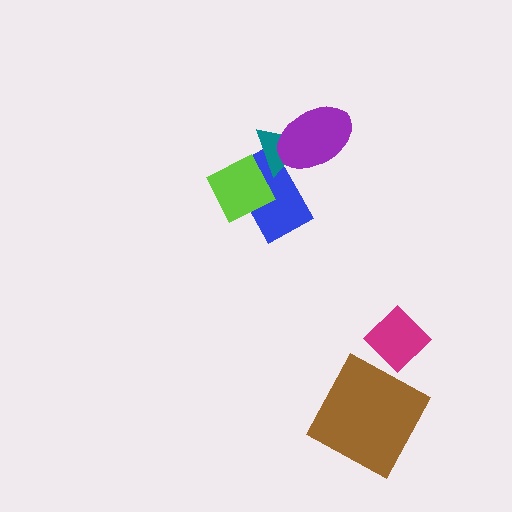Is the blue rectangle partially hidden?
Yes, it is partially covered by another shape.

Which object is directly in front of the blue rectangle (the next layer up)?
The teal triangle is directly in front of the blue rectangle.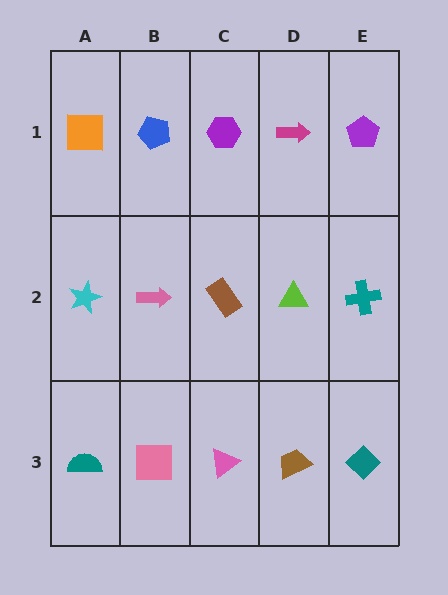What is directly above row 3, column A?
A cyan star.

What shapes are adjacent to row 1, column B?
A pink arrow (row 2, column B), an orange square (row 1, column A), a purple hexagon (row 1, column C).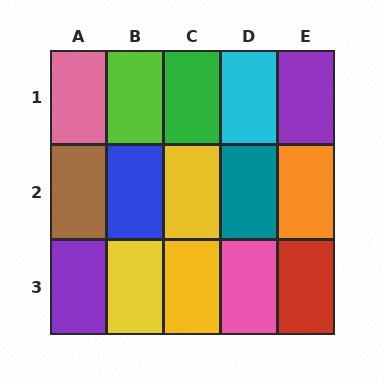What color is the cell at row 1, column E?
Purple.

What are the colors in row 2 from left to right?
Brown, blue, yellow, teal, orange.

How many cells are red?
1 cell is red.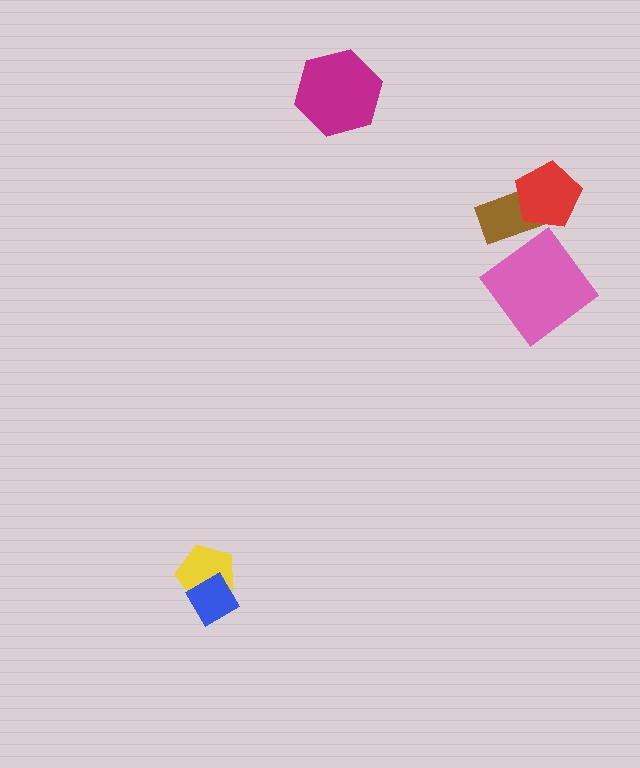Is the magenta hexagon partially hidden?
No, no other shape covers it.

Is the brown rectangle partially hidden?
Yes, it is partially covered by another shape.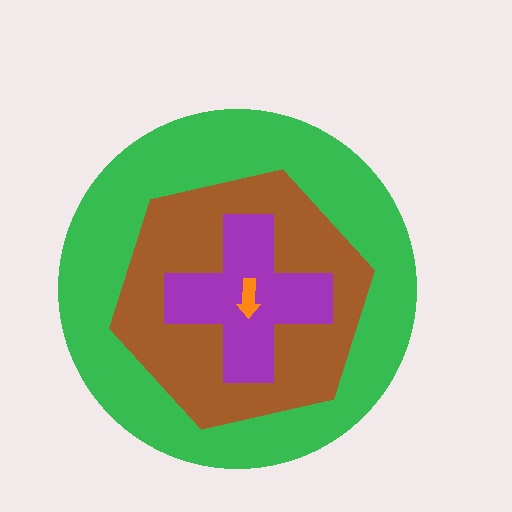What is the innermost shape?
The orange arrow.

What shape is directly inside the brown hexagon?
The purple cross.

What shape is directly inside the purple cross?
The orange arrow.